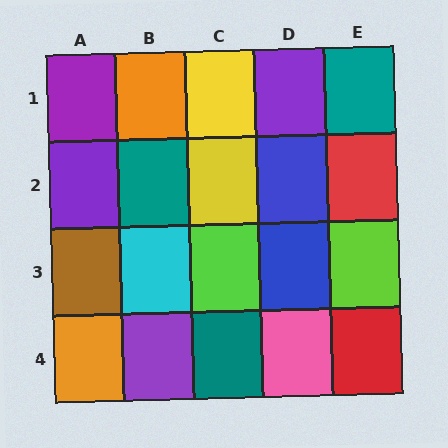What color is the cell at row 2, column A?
Purple.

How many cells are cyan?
1 cell is cyan.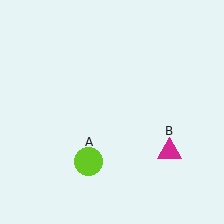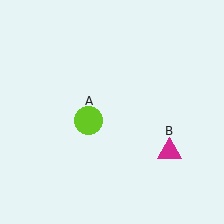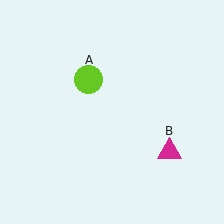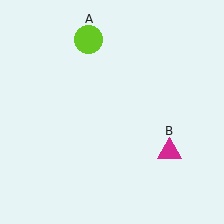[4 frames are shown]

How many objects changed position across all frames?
1 object changed position: lime circle (object A).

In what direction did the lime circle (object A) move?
The lime circle (object A) moved up.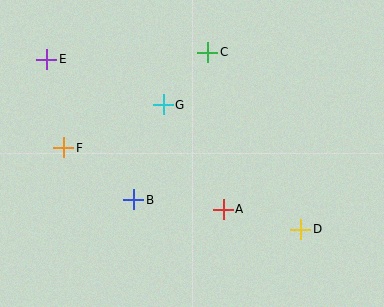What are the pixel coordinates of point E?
Point E is at (47, 59).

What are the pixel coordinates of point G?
Point G is at (163, 105).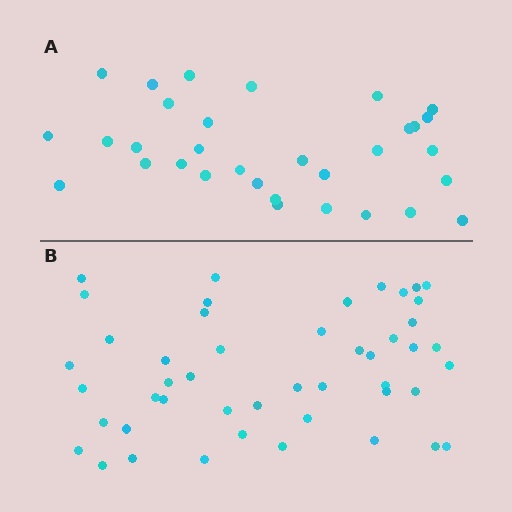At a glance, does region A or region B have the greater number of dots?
Region B (the bottom region) has more dots.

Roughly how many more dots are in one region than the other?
Region B has approximately 15 more dots than region A.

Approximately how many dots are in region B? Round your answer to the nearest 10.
About 50 dots. (The exact count is 47, which rounds to 50.)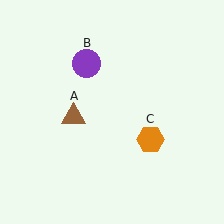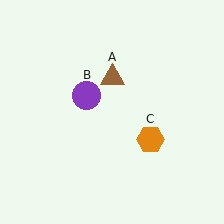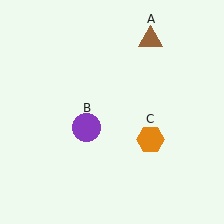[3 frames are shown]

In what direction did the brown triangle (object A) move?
The brown triangle (object A) moved up and to the right.